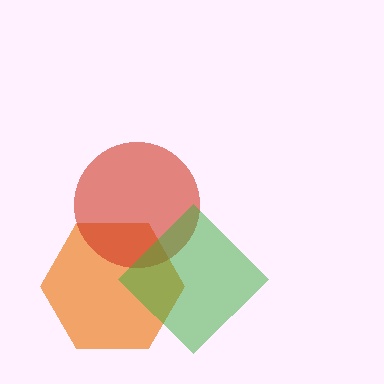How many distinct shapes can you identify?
There are 3 distinct shapes: an orange hexagon, a red circle, a green diamond.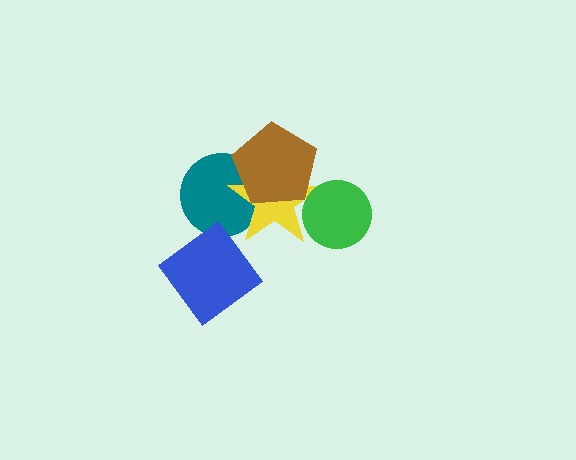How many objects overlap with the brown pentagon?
2 objects overlap with the brown pentagon.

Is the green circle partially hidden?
No, no other shape covers it.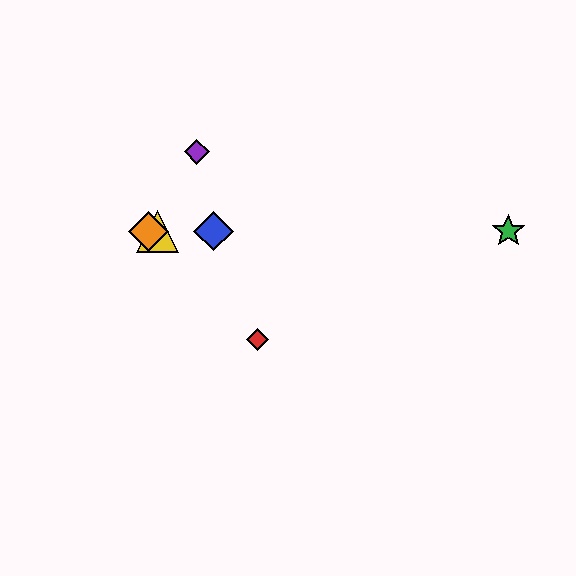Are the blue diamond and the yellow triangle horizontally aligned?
Yes, both are at y≈231.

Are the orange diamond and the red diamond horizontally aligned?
No, the orange diamond is at y≈231 and the red diamond is at y≈340.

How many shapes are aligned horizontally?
4 shapes (the blue diamond, the green star, the yellow triangle, the orange diamond) are aligned horizontally.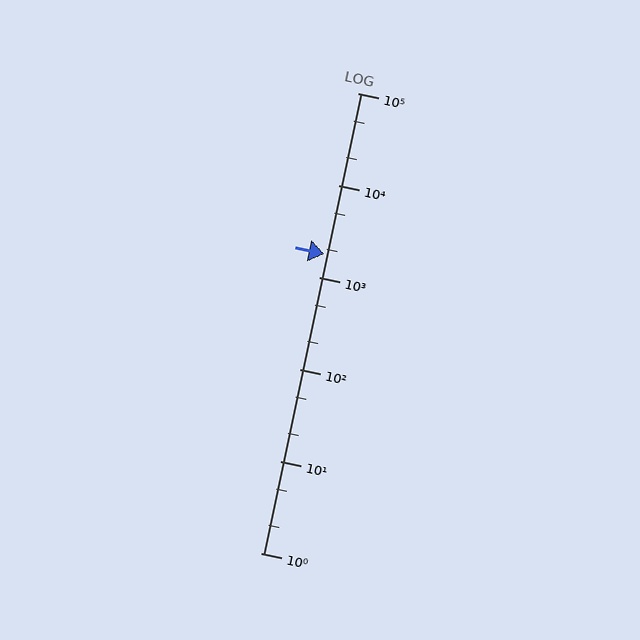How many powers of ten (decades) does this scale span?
The scale spans 5 decades, from 1 to 100000.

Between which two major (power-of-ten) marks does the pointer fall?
The pointer is between 1000 and 10000.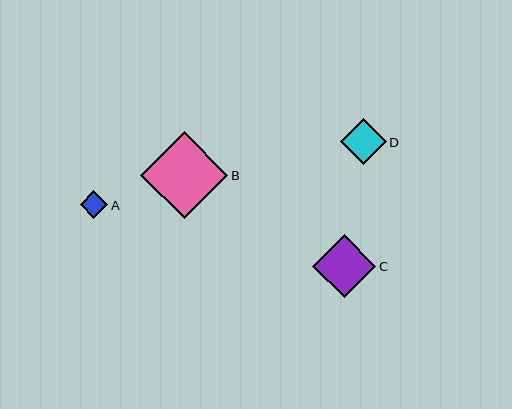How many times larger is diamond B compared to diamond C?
Diamond B is approximately 1.4 times the size of diamond C.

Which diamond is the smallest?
Diamond A is the smallest with a size of approximately 27 pixels.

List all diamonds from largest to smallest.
From largest to smallest: B, C, D, A.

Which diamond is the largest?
Diamond B is the largest with a size of approximately 87 pixels.